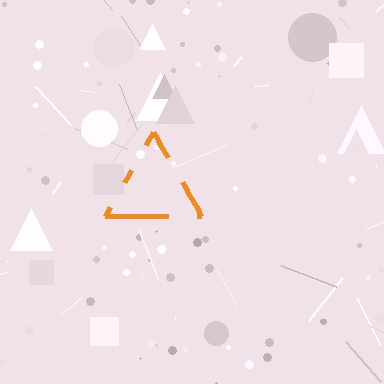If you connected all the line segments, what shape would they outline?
They would outline a triangle.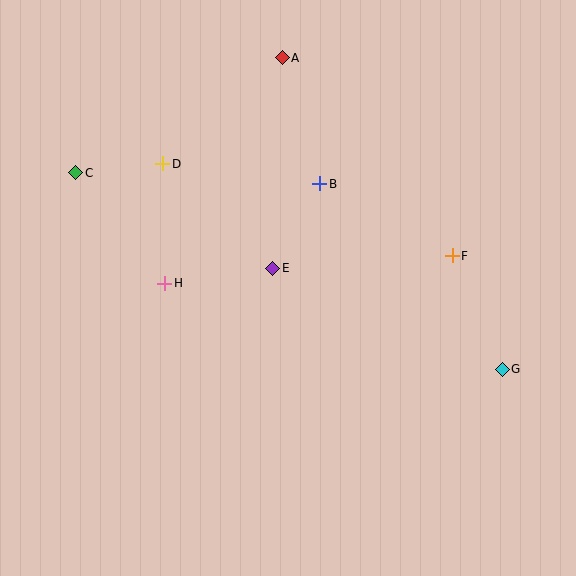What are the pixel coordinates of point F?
Point F is at (452, 256).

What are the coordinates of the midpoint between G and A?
The midpoint between G and A is at (392, 213).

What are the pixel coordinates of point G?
Point G is at (502, 369).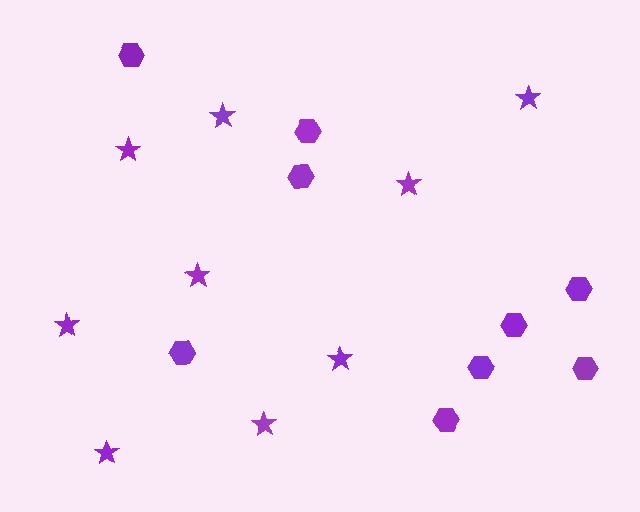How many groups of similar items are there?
There are 2 groups: one group of stars (9) and one group of hexagons (9).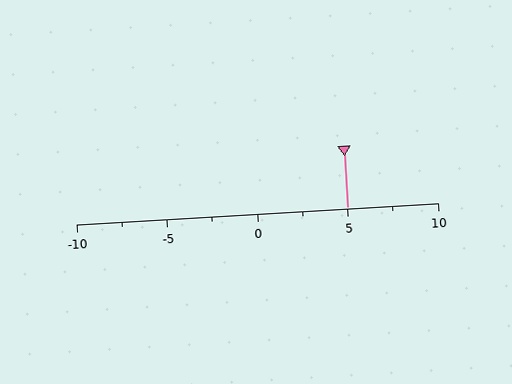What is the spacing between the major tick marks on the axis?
The major ticks are spaced 5 apart.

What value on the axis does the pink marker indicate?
The marker indicates approximately 5.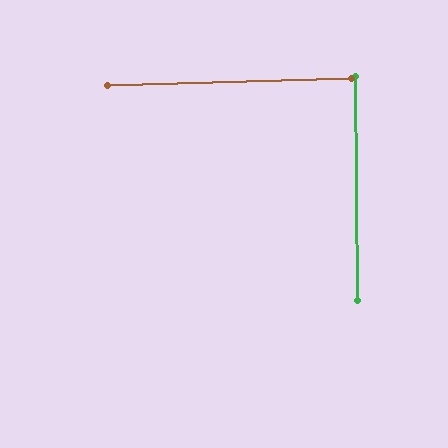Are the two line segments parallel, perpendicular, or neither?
Perpendicular — they meet at approximately 89°.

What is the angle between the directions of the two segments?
Approximately 89 degrees.